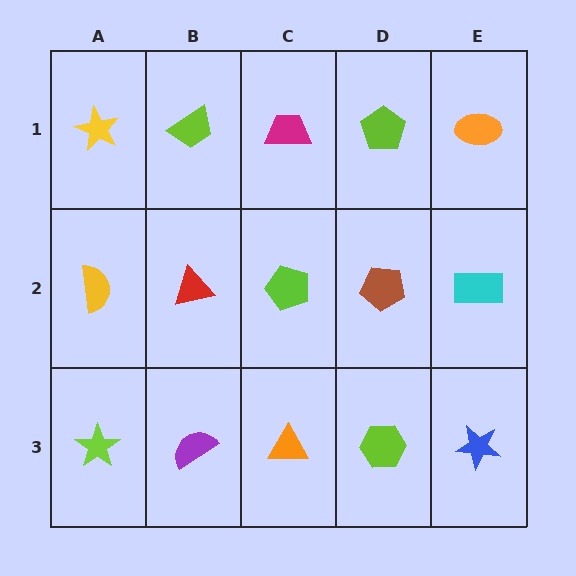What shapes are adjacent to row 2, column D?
A lime pentagon (row 1, column D), a lime hexagon (row 3, column D), a lime pentagon (row 2, column C), a cyan rectangle (row 2, column E).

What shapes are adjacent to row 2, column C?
A magenta trapezoid (row 1, column C), an orange triangle (row 3, column C), a red triangle (row 2, column B), a brown pentagon (row 2, column D).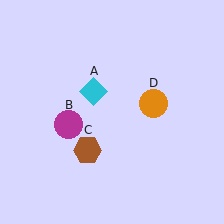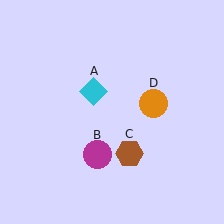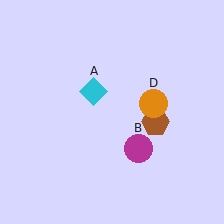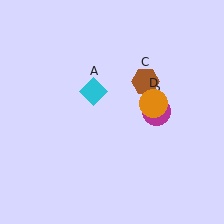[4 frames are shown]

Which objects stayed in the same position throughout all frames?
Cyan diamond (object A) and orange circle (object D) remained stationary.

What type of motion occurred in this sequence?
The magenta circle (object B), brown hexagon (object C) rotated counterclockwise around the center of the scene.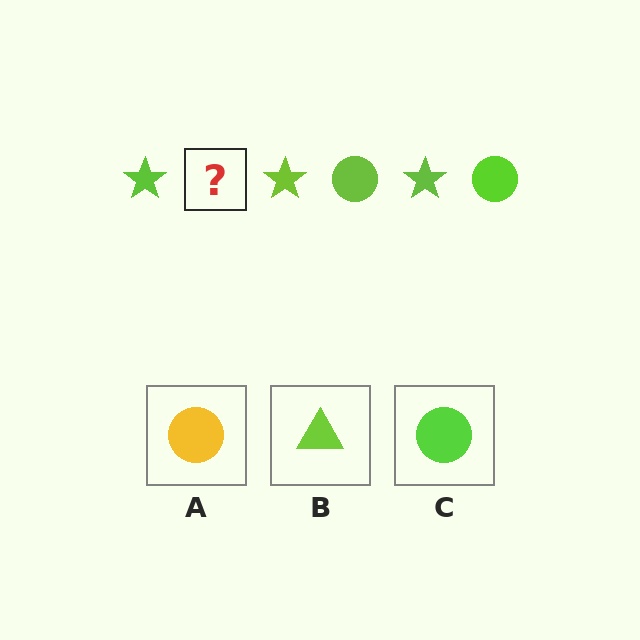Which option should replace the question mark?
Option C.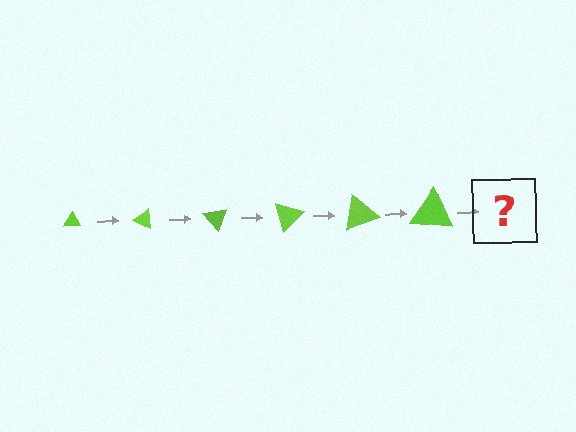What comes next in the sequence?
The next element should be a triangle, larger than the previous one and rotated 150 degrees from the start.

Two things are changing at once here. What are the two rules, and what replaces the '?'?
The two rules are that the triangle grows larger each step and it rotates 25 degrees each step. The '?' should be a triangle, larger than the previous one and rotated 150 degrees from the start.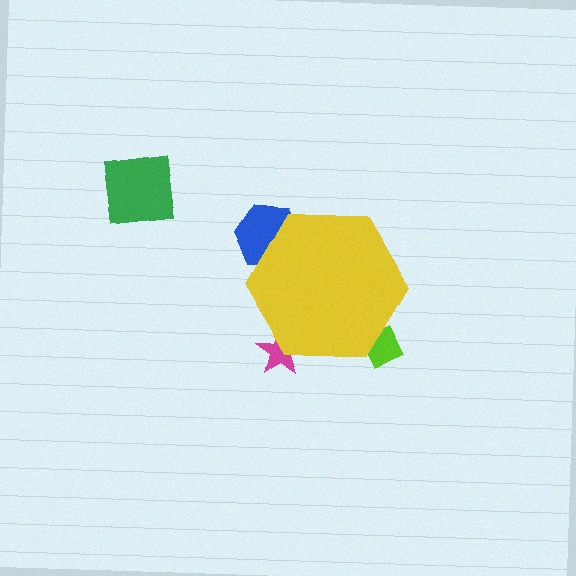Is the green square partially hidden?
No, the green square is fully visible.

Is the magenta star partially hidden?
Yes, the magenta star is partially hidden behind the yellow hexagon.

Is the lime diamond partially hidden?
Yes, the lime diamond is partially hidden behind the yellow hexagon.